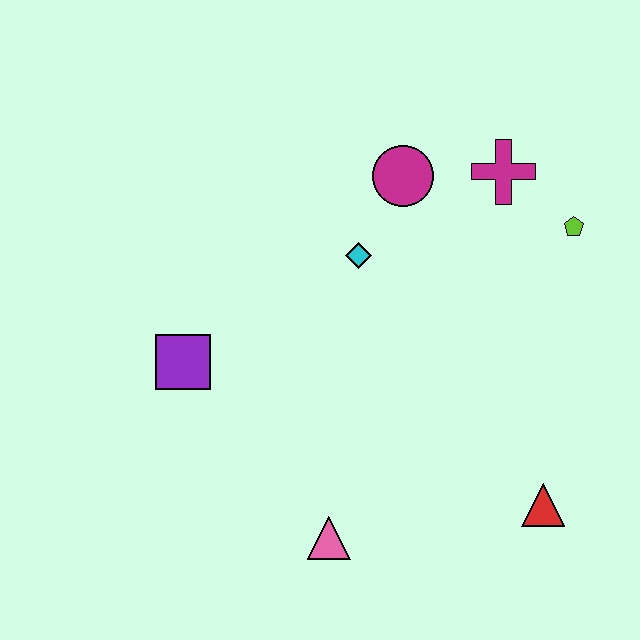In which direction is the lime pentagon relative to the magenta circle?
The lime pentagon is to the right of the magenta circle.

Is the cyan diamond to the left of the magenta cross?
Yes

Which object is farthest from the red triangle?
The purple square is farthest from the red triangle.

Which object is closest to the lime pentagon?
The magenta cross is closest to the lime pentagon.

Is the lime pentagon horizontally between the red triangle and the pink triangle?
No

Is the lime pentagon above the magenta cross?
No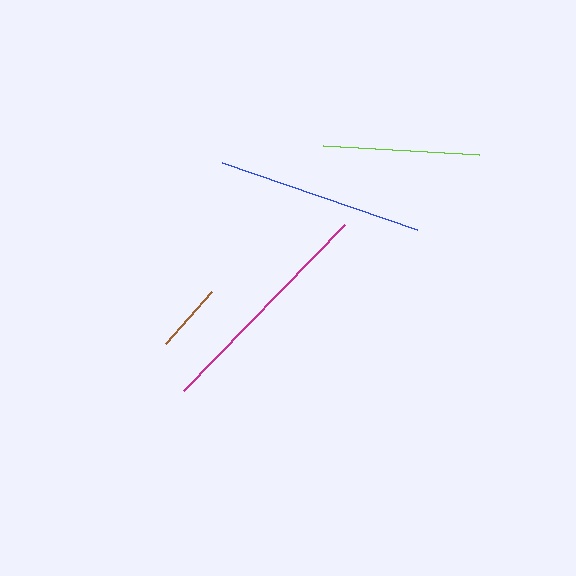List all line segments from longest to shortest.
From longest to shortest: magenta, blue, lime, brown.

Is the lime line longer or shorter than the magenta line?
The magenta line is longer than the lime line.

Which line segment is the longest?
The magenta line is the longest at approximately 232 pixels.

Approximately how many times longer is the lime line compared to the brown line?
The lime line is approximately 2.2 times the length of the brown line.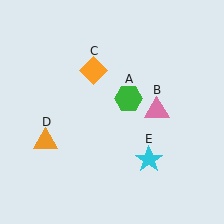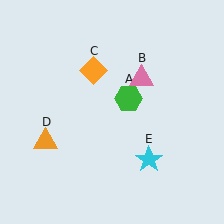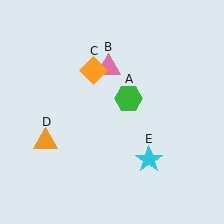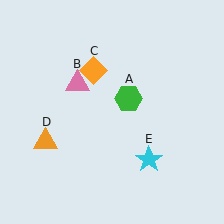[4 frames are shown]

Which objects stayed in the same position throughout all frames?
Green hexagon (object A) and orange diamond (object C) and orange triangle (object D) and cyan star (object E) remained stationary.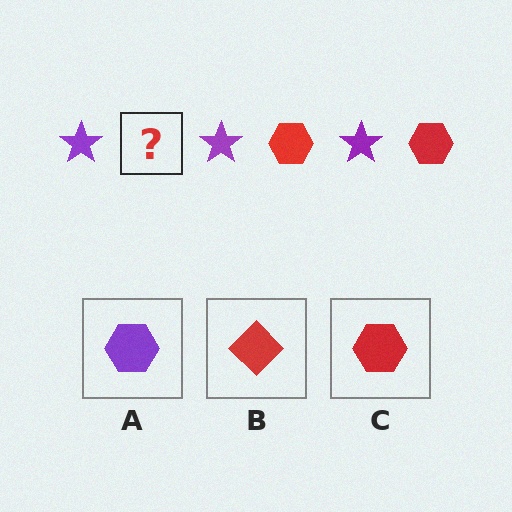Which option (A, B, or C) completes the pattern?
C.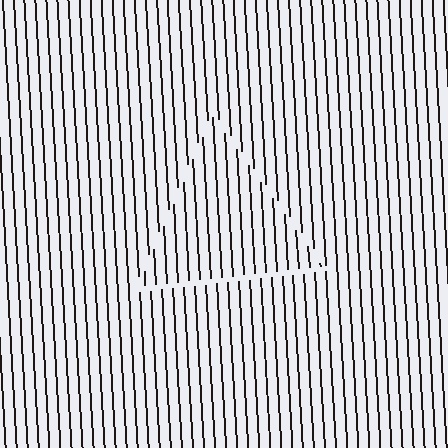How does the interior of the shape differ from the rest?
The interior of the shape contains the same grating, shifted by half a period — the contour is defined by the phase discontinuity where line-ends from the inner and outer gratings abut.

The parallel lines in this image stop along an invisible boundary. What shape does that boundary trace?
An illusory triangle. The interior of the shape contains the same grating, shifted by half a period — the contour is defined by the phase discontinuity where line-ends from the inner and outer gratings abut.